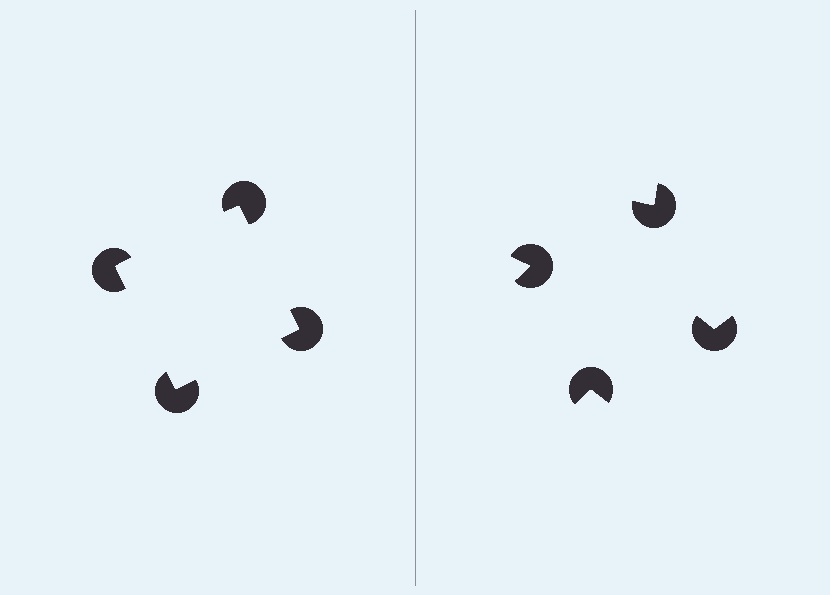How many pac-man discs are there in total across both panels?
8 — 4 on each side.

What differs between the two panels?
The pac-man discs are positioned identically on both sides; only the wedge orientations differ. On the left they align to a square; on the right they are misaligned.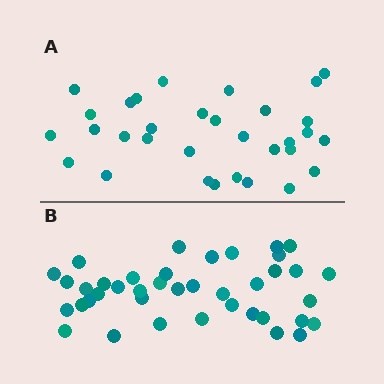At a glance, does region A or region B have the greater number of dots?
Region B (the bottom region) has more dots.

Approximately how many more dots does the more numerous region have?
Region B has roughly 8 or so more dots than region A.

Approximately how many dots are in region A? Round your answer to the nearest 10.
About 30 dots. (The exact count is 32, which rounds to 30.)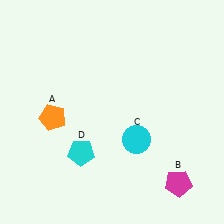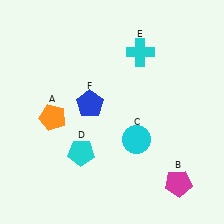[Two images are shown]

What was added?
A cyan cross (E), a blue pentagon (F) were added in Image 2.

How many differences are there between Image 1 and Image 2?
There are 2 differences between the two images.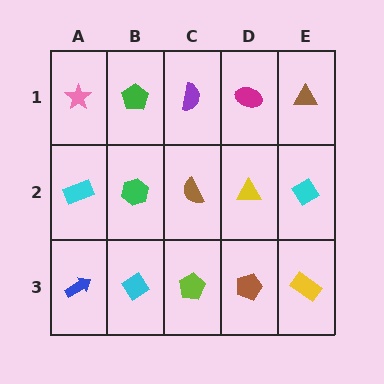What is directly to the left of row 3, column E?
A brown pentagon.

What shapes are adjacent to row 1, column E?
A cyan diamond (row 2, column E), a magenta ellipse (row 1, column D).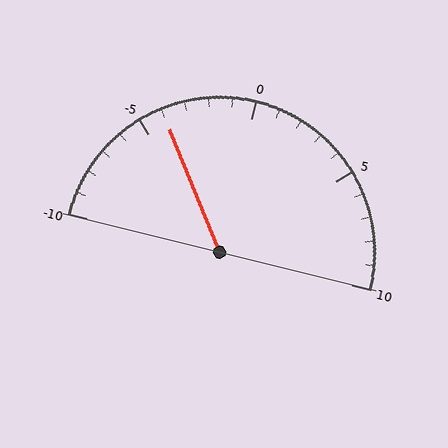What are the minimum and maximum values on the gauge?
The gauge ranges from -10 to 10.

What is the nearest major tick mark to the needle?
The nearest major tick mark is -5.